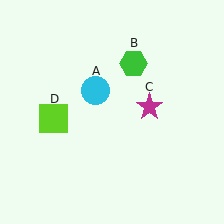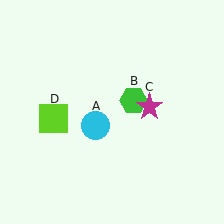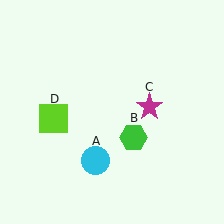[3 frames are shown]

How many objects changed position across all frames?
2 objects changed position: cyan circle (object A), green hexagon (object B).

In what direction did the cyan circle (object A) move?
The cyan circle (object A) moved down.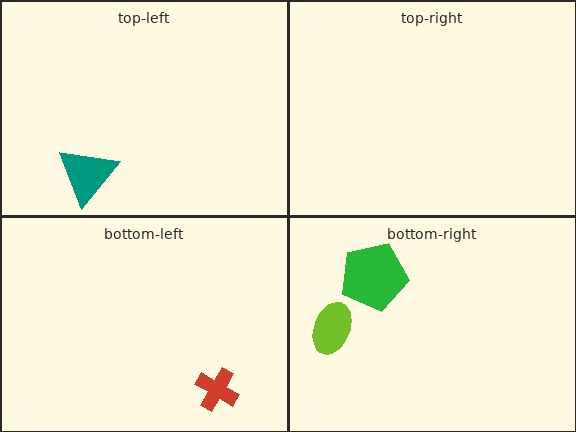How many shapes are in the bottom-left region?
1.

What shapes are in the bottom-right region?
The green pentagon, the lime ellipse.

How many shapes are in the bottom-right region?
2.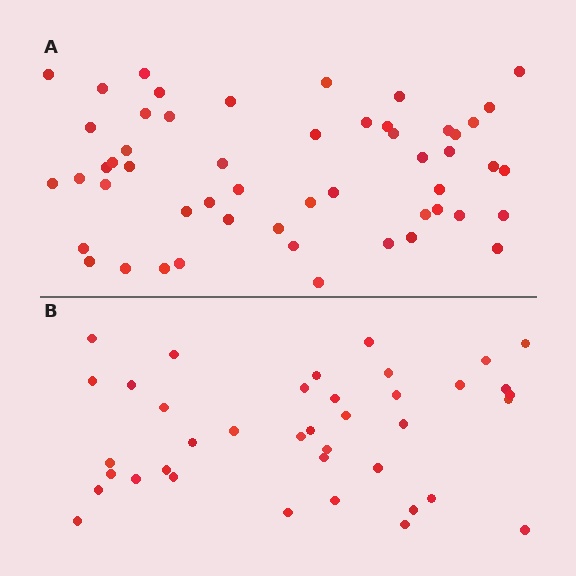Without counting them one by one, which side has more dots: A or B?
Region A (the top region) has more dots.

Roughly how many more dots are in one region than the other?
Region A has approximately 15 more dots than region B.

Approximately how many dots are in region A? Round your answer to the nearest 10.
About 50 dots. (The exact count is 53, which rounds to 50.)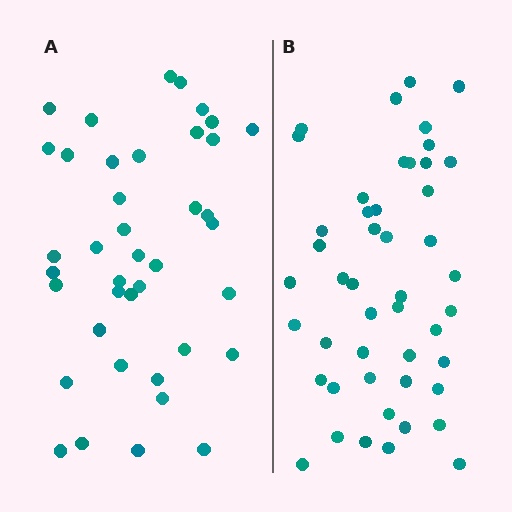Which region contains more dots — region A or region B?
Region B (the right region) has more dots.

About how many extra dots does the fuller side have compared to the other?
Region B has roughly 8 or so more dots than region A.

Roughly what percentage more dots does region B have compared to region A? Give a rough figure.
About 20% more.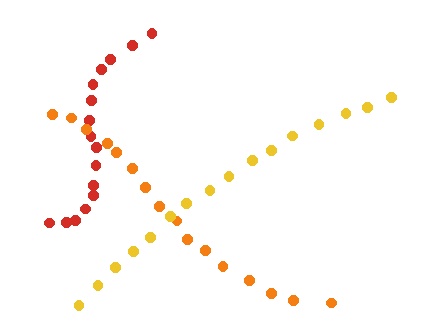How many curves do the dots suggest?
There are 3 distinct paths.